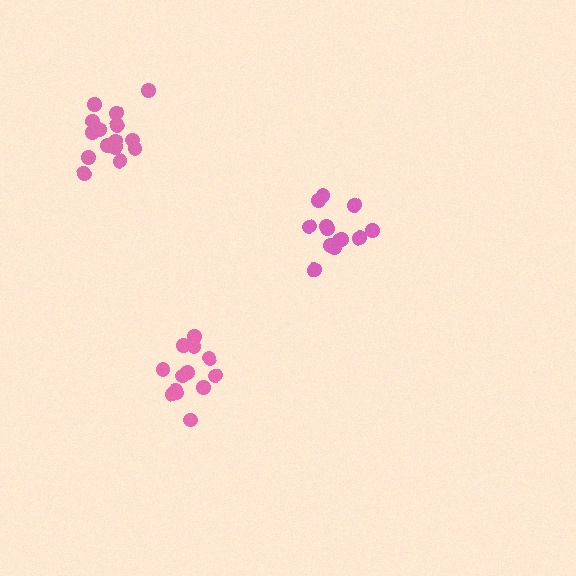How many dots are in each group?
Group 1: 13 dots, Group 2: 13 dots, Group 3: 15 dots (41 total).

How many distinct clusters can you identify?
There are 3 distinct clusters.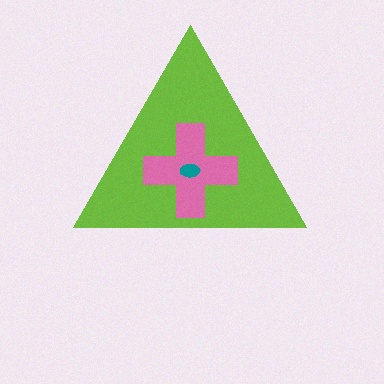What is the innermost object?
The teal ellipse.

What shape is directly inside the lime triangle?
The pink cross.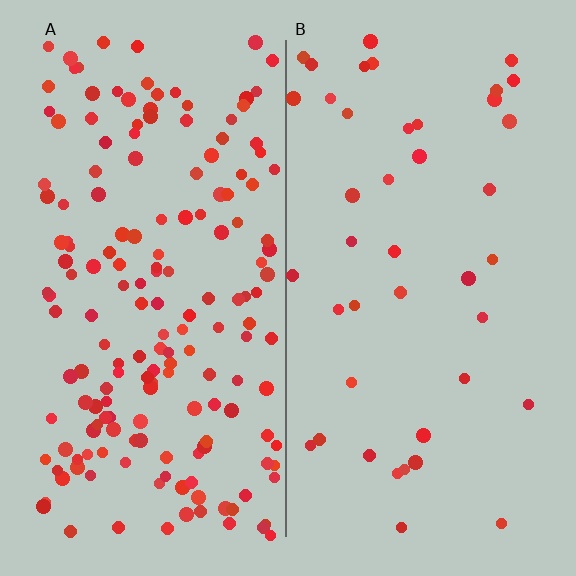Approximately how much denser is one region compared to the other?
Approximately 4.1× — region A over region B.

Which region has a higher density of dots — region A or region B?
A (the left).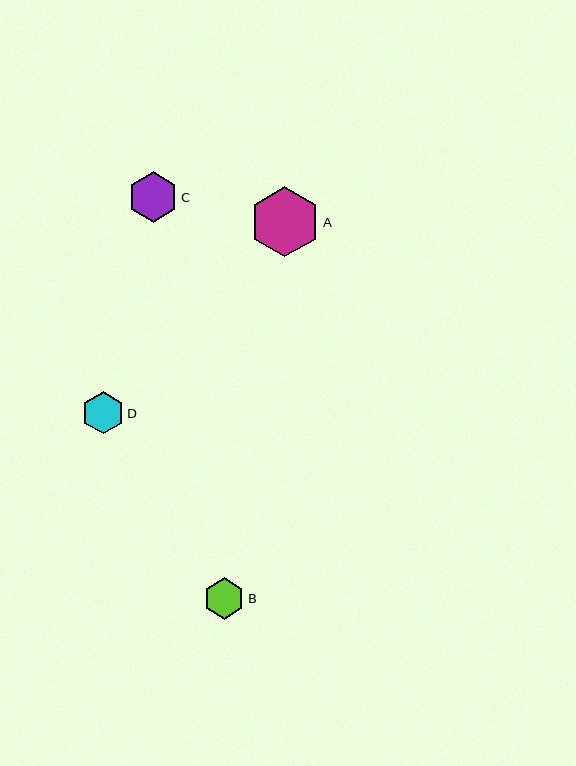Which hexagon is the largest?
Hexagon A is the largest with a size of approximately 70 pixels.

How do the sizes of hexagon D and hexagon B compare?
Hexagon D and hexagon B are approximately the same size.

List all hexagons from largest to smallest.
From largest to smallest: A, C, D, B.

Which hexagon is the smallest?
Hexagon B is the smallest with a size of approximately 41 pixels.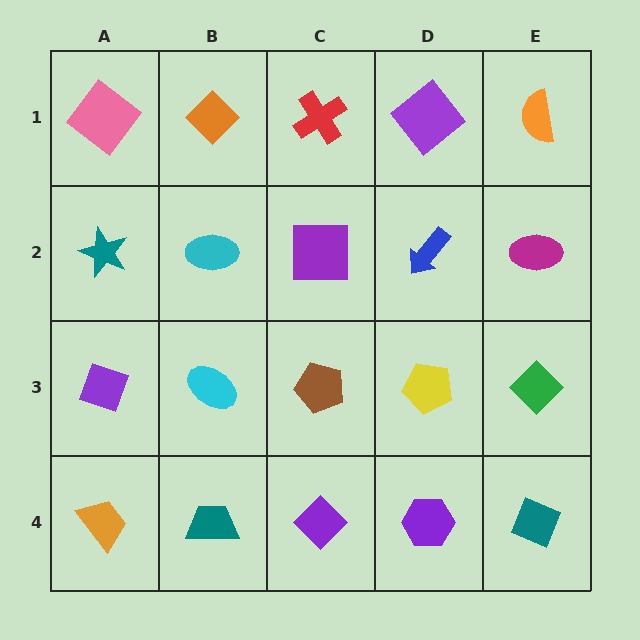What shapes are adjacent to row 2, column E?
An orange semicircle (row 1, column E), a green diamond (row 3, column E), a blue arrow (row 2, column D).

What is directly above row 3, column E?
A magenta ellipse.